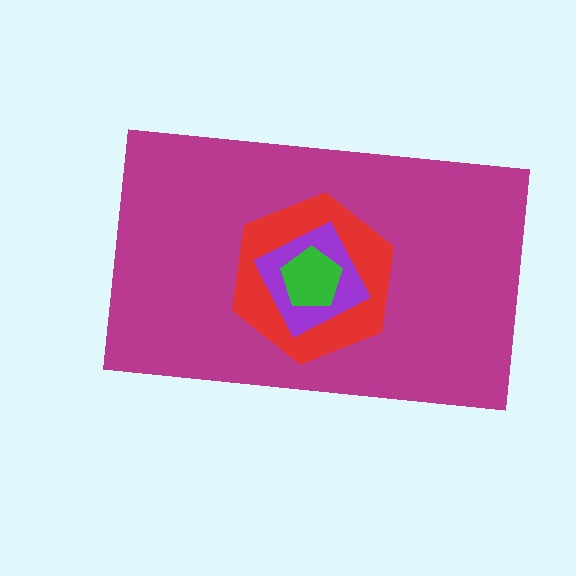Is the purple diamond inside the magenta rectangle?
Yes.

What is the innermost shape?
The green pentagon.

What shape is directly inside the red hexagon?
The purple diamond.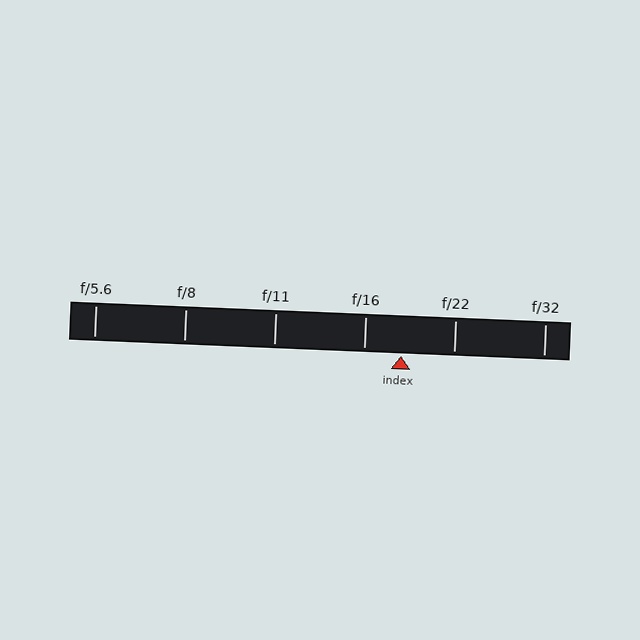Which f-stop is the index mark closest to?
The index mark is closest to f/16.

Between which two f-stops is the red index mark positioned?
The index mark is between f/16 and f/22.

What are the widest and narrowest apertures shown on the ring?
The widest aperture shown is f/5.6 and the narrowest is f/32.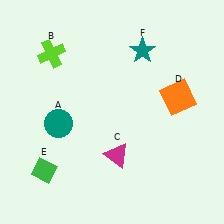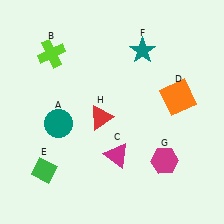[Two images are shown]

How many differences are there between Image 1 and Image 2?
There are 2 differences between the two images.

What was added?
A magenta hexagon (G), a red triangle (H) were added in Image 2.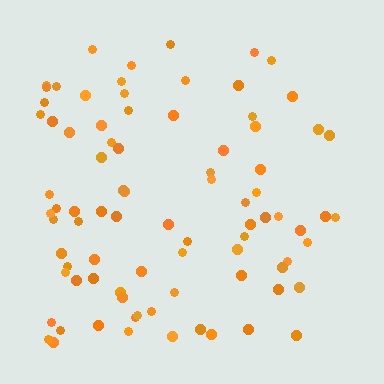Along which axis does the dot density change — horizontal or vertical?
Horizontal.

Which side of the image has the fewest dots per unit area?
The right.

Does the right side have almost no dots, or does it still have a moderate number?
Still a moderate number, just noticeably fewer than the left.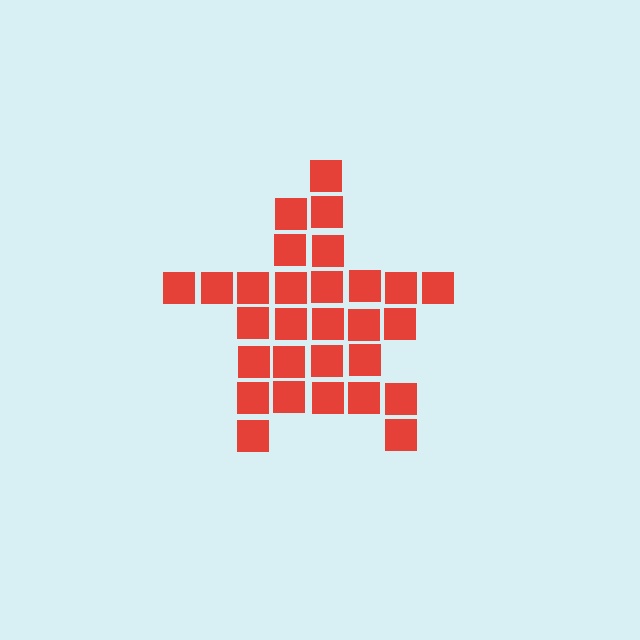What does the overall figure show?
The overall figure shows a star.